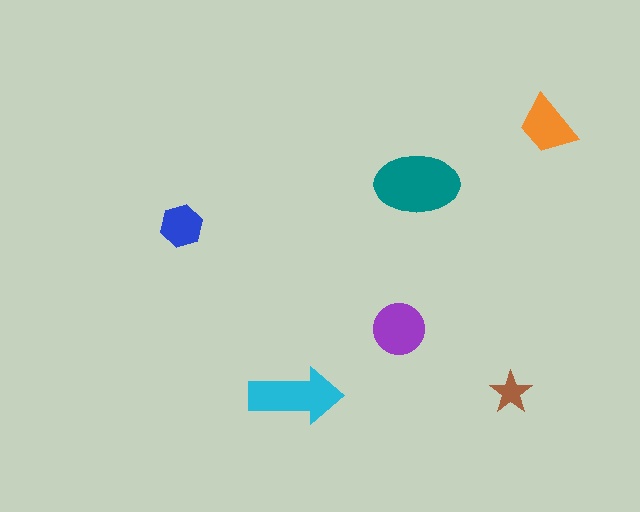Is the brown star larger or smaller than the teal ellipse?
Smaller.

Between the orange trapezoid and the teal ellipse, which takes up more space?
The teal ellipse.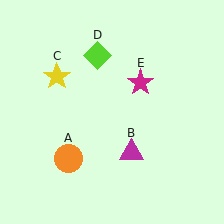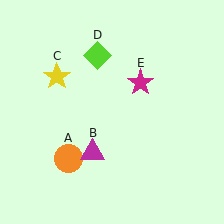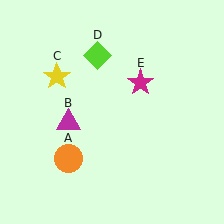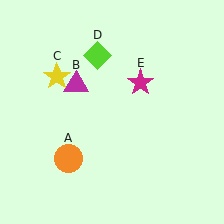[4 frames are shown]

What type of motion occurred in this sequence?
The magenta triangle (object B) rotated clockwise around the center of the scene.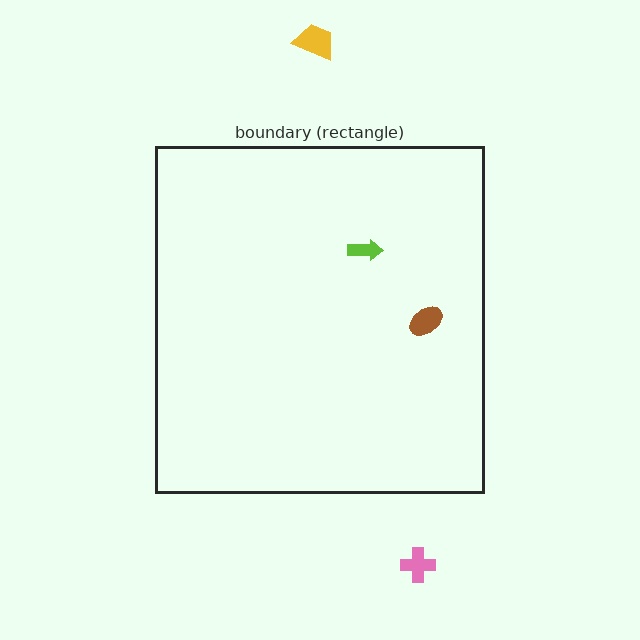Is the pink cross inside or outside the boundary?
Outside.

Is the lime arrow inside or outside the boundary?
Inside.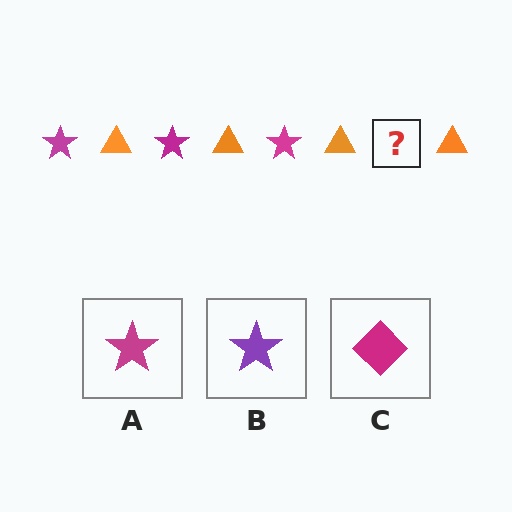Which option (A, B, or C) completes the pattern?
A.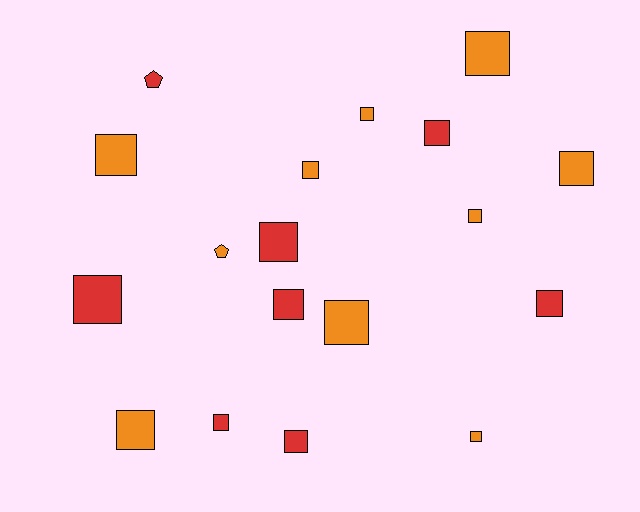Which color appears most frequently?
Orange, with 10 objects.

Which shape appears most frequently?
Square, with 16 objects.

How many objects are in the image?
There are 18 objects.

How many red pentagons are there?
There is 1 red pentagon.